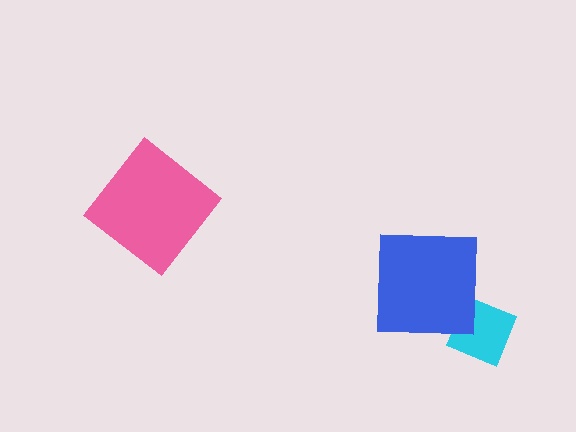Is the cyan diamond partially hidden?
Yes, it is partially covered by another shape.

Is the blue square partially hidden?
No, no other shape covers it.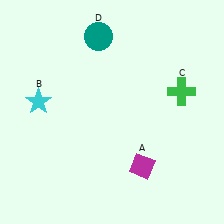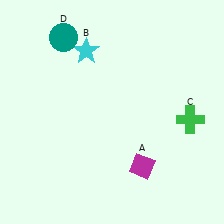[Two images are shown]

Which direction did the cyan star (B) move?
The cyan star (B) moved up.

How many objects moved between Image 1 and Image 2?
3 objects moved between the two images.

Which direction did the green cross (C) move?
The green cross (C) moved down.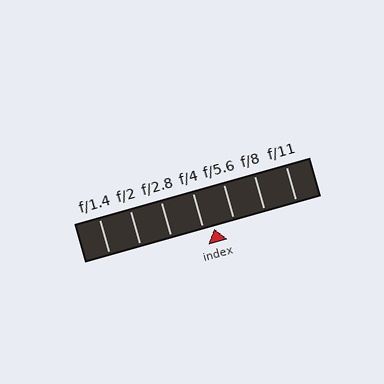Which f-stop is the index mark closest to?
The index mark is closest to f/4.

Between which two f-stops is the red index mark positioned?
The index mark is between f/4 and f/5.6.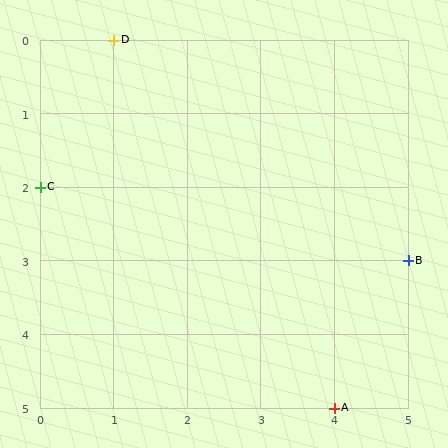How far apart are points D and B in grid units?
Points D and B are 4 columns and 3 rows apart (about 5.0 grid units diagonally).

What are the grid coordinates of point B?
Point B is at grid coordinates (5, 3).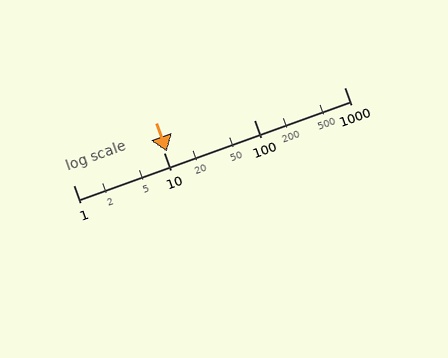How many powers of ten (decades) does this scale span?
The scale spans 3 decades, from 1 to 1000.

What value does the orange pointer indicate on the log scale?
The pointer indicates approximately 11.